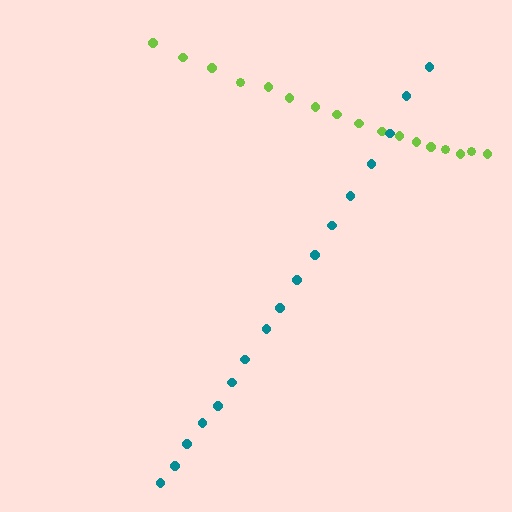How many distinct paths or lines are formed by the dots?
There are 2 distinct paths.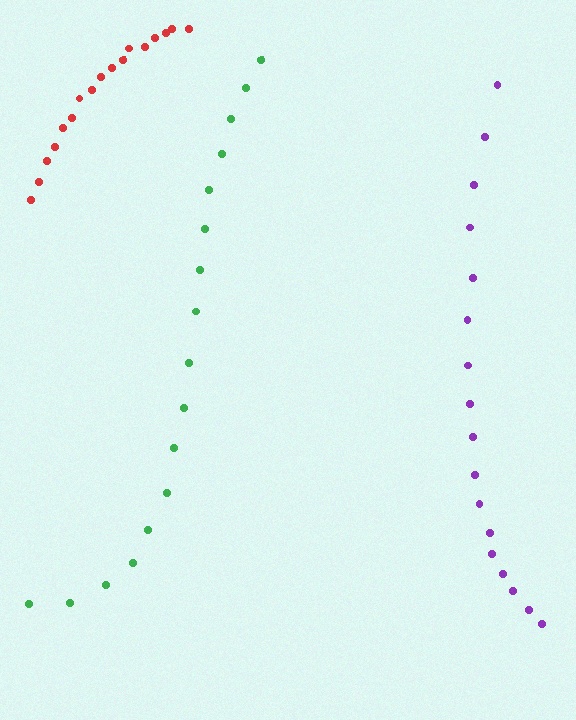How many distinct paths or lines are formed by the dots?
There are 3 distinct paths.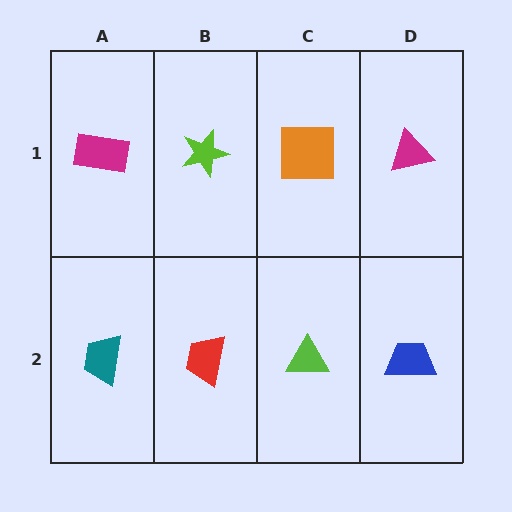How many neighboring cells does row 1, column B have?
3.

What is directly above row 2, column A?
A magenta rectangle.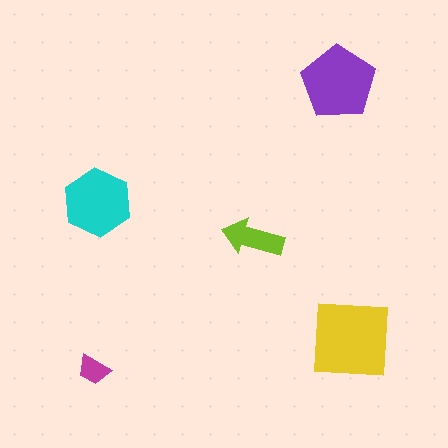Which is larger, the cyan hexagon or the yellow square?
The yellow square.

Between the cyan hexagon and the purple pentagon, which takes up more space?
The purple pentagon.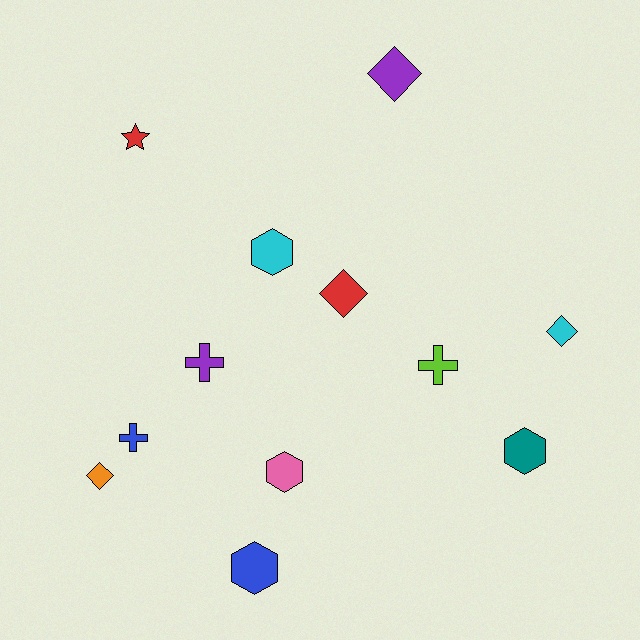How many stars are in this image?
There is 1 star.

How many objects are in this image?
There are 12 objects.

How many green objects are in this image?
There are no green objects.